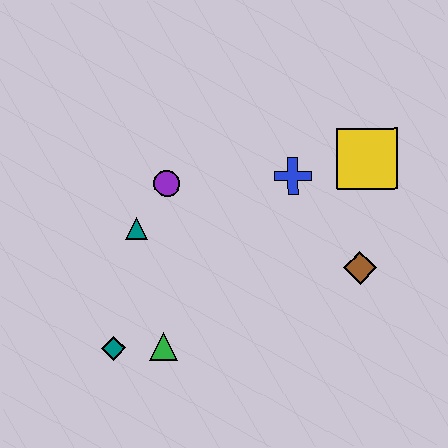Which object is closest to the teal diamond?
The green triangle is closest to the teal diamond.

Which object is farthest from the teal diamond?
The yellow square is farthest from the teal diamond.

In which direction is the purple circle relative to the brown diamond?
The purple circle is to the left of the brown diamond.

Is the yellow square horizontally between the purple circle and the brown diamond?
No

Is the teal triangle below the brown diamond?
No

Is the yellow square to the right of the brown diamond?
Yes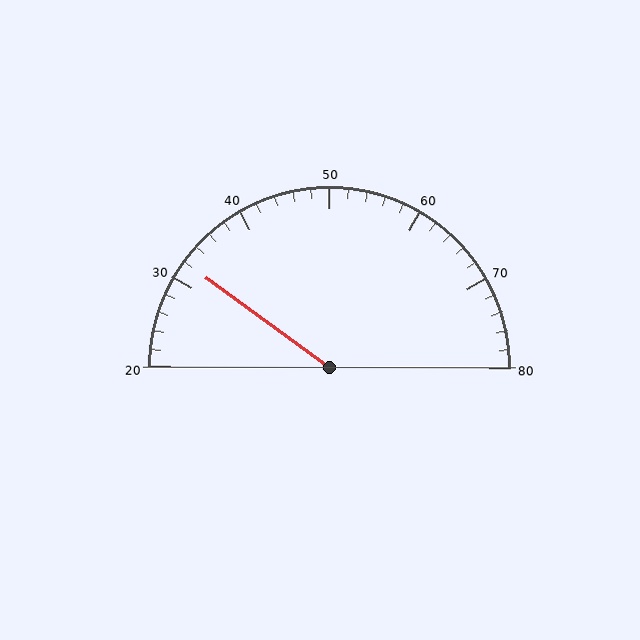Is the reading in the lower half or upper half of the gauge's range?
The reading is in the lower half of the range (20 to 80).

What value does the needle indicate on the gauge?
The needle indicates approximately 32.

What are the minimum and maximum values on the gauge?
The gauge ranges from 20 to 80.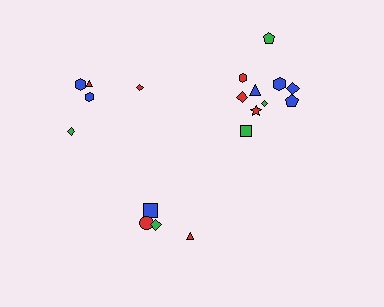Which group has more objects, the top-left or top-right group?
The top-right group.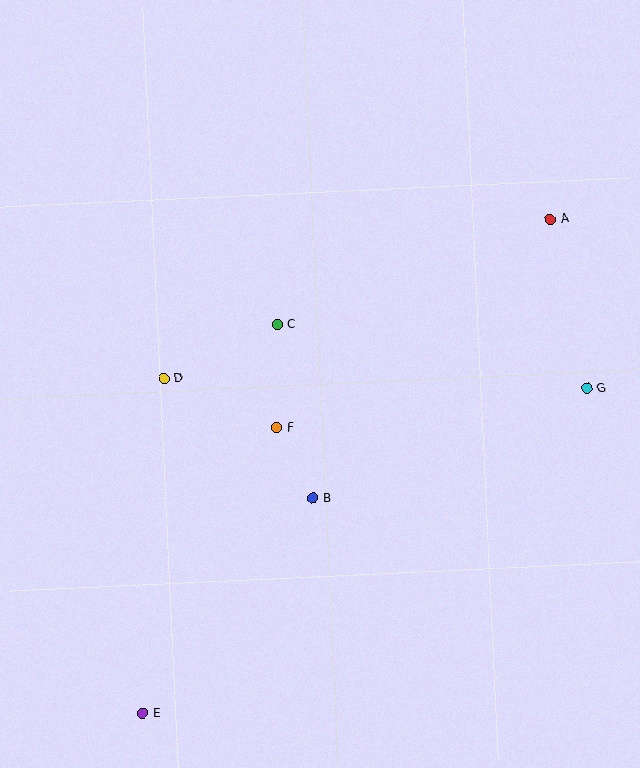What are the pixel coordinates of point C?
Point C is at (277, 325).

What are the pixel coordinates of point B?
Point B is at (313, 498).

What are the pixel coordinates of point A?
Point A is at (550, 219).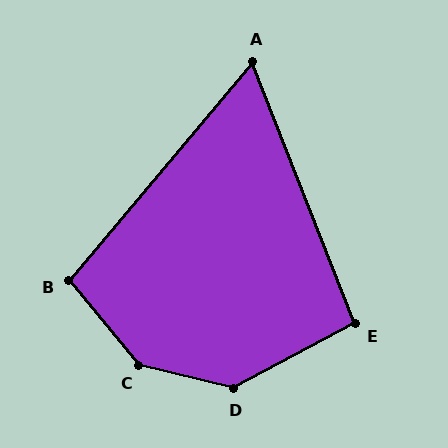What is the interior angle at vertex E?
Approximately 97 degrees (obtuse).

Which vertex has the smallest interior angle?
A, at approximately 61 degrees.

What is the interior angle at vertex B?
Approximately 101 degrees (obtuse).